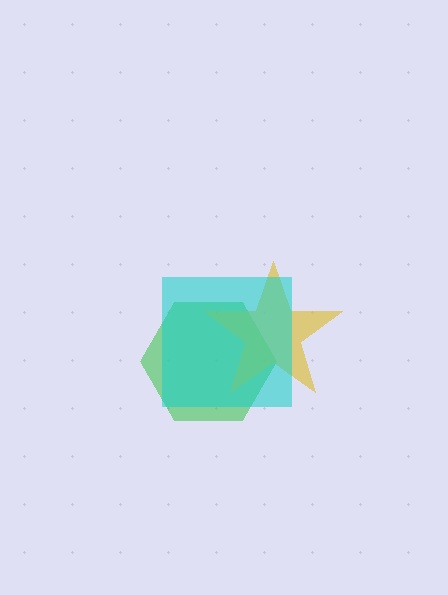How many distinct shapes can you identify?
There are 3 distinct shapes: a green hexagon, a yellow star, a cyan square.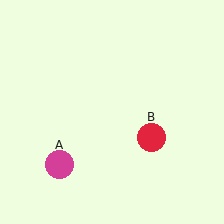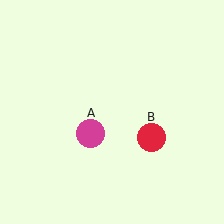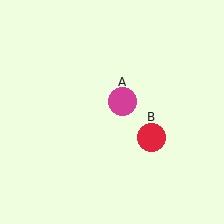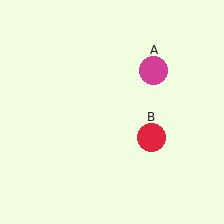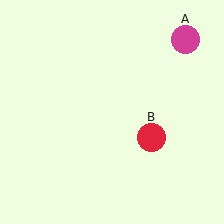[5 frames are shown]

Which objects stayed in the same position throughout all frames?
Red circle (object B) remained stationary.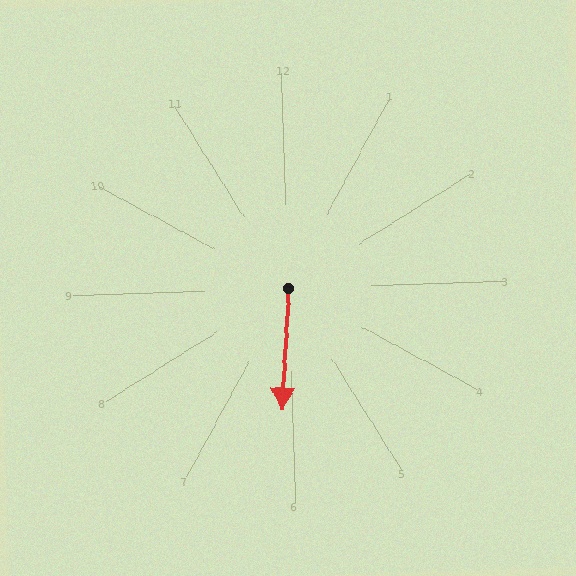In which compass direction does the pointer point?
South.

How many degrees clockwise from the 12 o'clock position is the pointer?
Approximately 185 degrees.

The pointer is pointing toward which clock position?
Roughly 6 o'clock.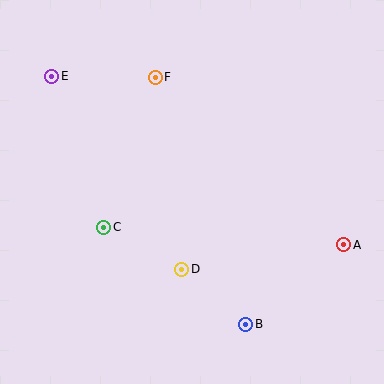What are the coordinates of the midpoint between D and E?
The midpoint between D and E is at (117, 173).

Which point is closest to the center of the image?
Point D at (182, 269) is closest to the center.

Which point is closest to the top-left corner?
Point E is closest to the top-left corner.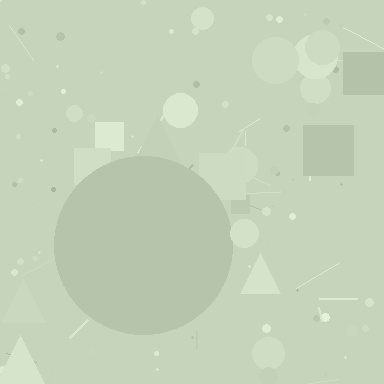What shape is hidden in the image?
A circle is hidden in the image.